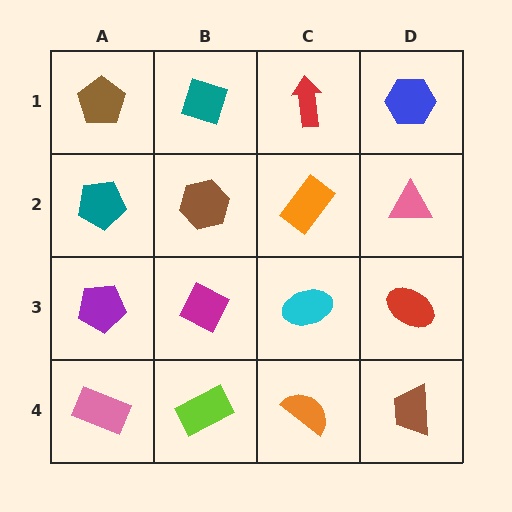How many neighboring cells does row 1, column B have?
3.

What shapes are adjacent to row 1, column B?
A brown hexagon (row 2, column B), a brown pentagon (row 1, column A), a red arrow (row 1, column C).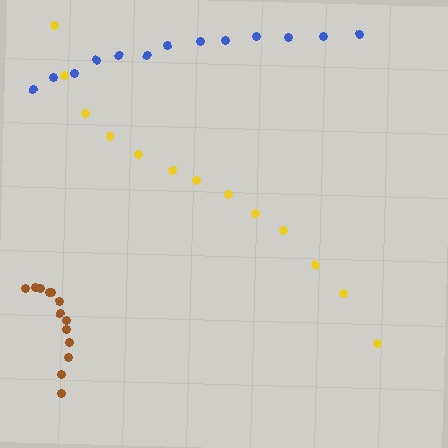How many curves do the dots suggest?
There are 3 distinct paths.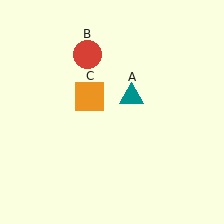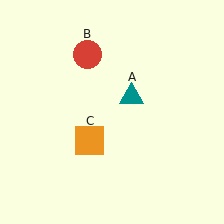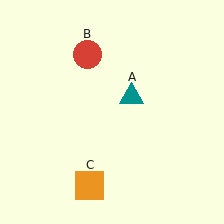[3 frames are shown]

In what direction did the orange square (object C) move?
The orange square (object C) moved down.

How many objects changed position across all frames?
1 object changed position: orange square (object C).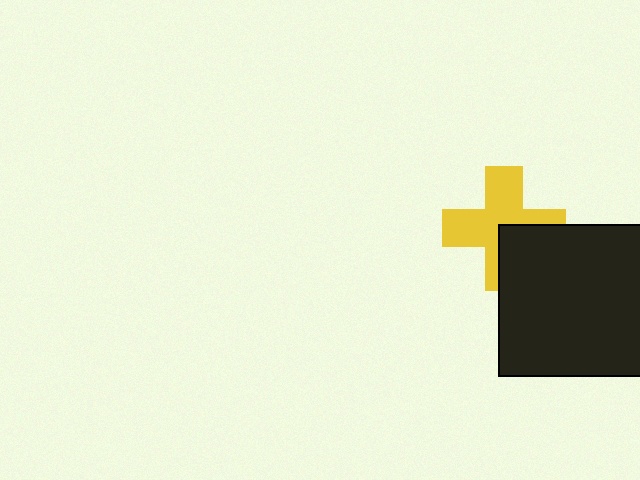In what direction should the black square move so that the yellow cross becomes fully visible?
The black square should move toward the lower-right. That is the shortest direction to clear the overlap and leave the yellow cross fully visible.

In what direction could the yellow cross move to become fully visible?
The yellow cross could move toward the upper-left. That would shift it out from behind the black square entirely.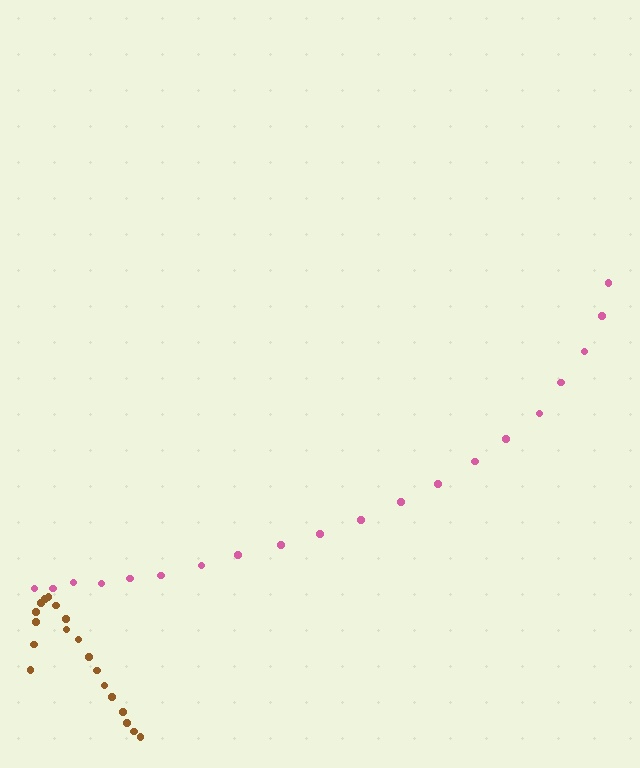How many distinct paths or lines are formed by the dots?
There are 2 distinct paths.